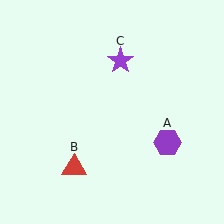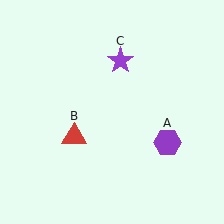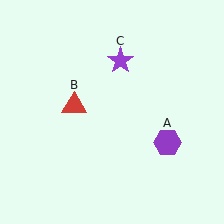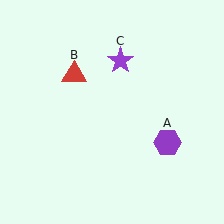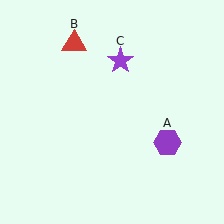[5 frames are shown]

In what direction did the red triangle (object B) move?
The red triangle (object B) moved up.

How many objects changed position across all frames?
1 object changed position: red triangle (object B).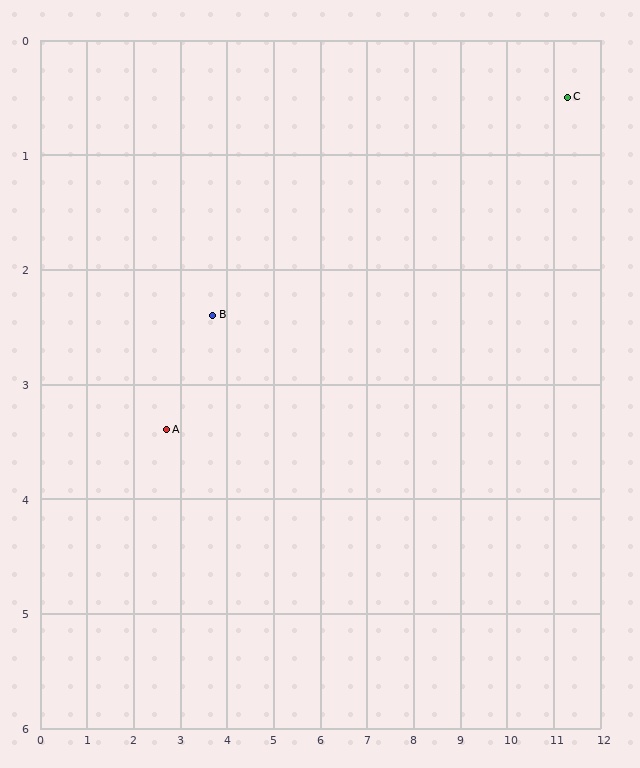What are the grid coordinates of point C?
Point C is at approximately (11.3, 0.5).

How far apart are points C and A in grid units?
Points C and A are about 9.1 grid units apart.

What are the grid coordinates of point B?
Point B is at approximately (3.7, 2.4).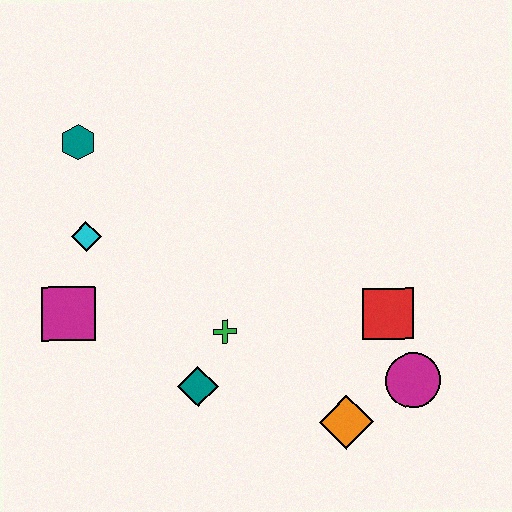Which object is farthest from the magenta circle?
The teal hexagon is farthest from the magenta circle.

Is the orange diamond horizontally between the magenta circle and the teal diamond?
Yes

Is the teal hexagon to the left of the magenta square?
No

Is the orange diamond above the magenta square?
No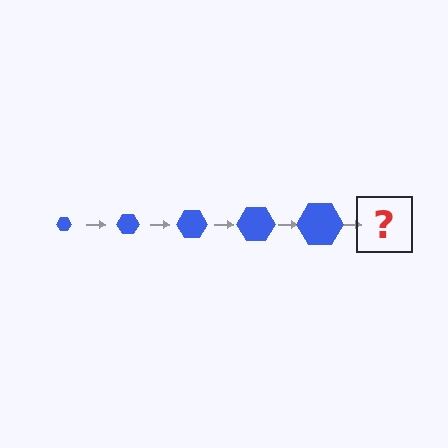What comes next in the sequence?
The next element should be a blue hexagon, larger than the previous one.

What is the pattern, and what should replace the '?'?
The pattern is that the hexagon gets progressively larger each step. The '?' should be a blue hexagon, larger than the previous one.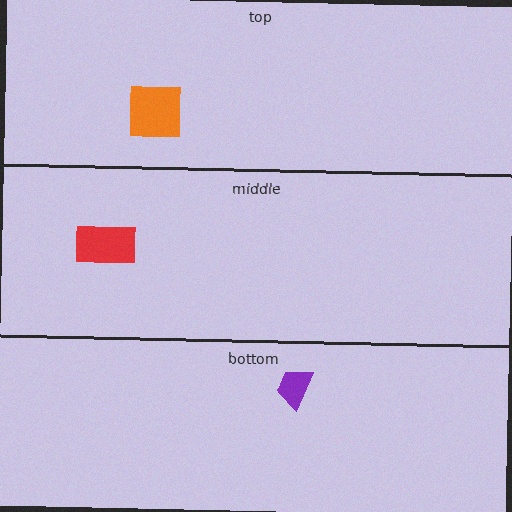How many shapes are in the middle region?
1.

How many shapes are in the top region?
1.